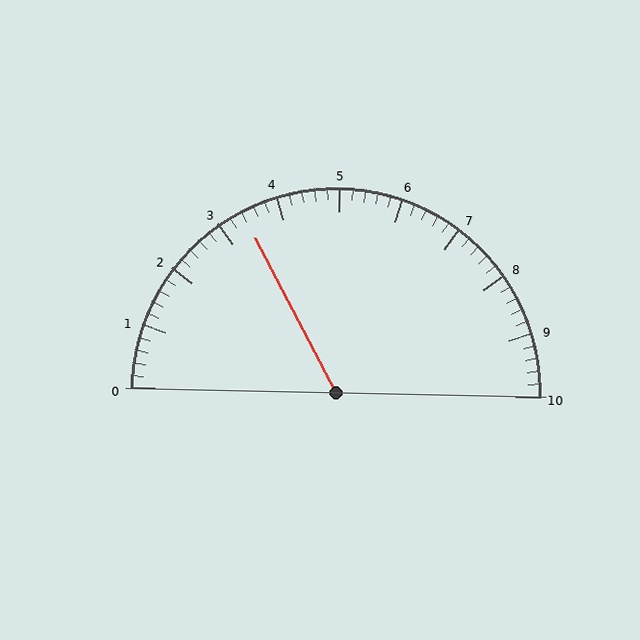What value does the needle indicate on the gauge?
The needle indicates approximately 3.4.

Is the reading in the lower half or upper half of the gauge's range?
The reading is in the lower half of the range (0 to 10).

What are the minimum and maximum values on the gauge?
The gauge ranges from 0 to 10.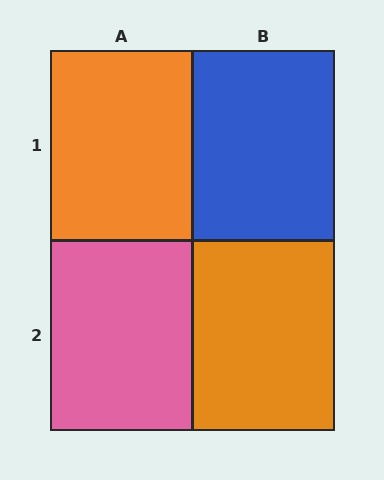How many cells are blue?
1 cell is blue.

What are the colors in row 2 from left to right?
Pink, orange.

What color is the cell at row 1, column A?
Orange.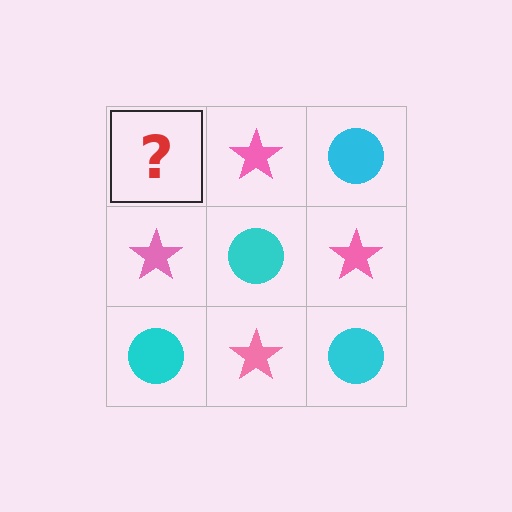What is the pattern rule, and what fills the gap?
The rule is that it alternates cyan circle and pink star in a checkerboard pattern. The gap should be filled with a cyan circle.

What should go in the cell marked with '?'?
The missing cell should contain a cyan circle.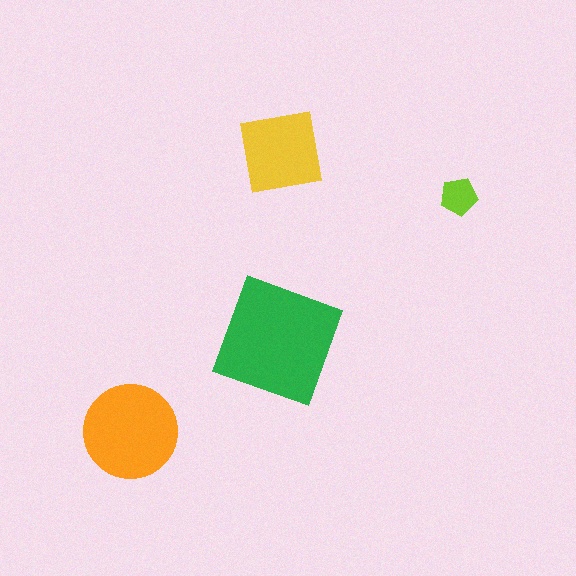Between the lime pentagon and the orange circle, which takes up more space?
The orange circle.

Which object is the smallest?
The lime pentagon.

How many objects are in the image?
There are 4 objects in the image.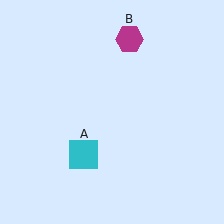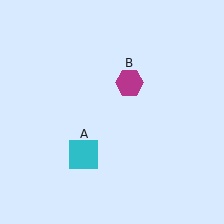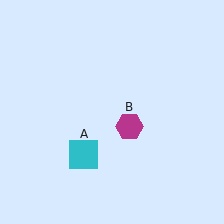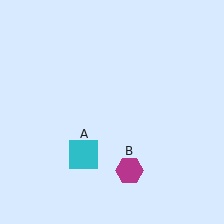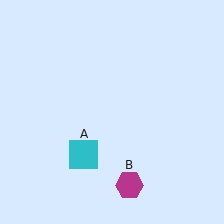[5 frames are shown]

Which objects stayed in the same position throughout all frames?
Cyan square (object A) remained stationary.